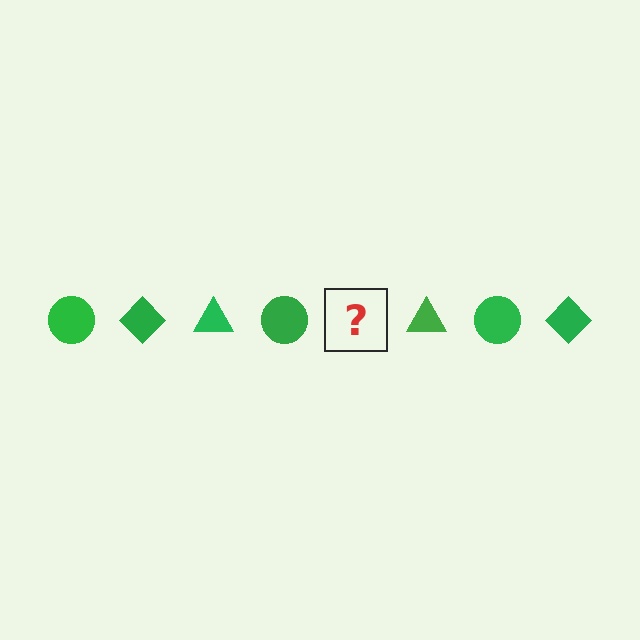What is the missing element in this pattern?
The missing element is a green diamond.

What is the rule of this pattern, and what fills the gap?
The rule is that the pattern cycles through circle, diamond, triangle shapes in green. The gap should be filled with a green diamond.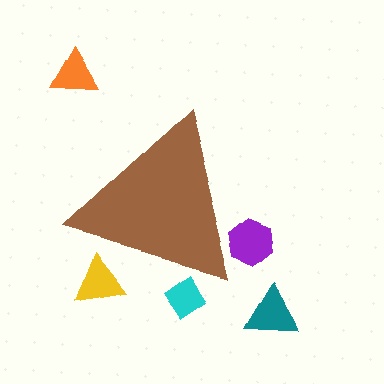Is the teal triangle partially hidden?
No, the teal triangle is fully visible.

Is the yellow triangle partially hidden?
Yes, the yellow triangle is partially hidden behind the brown triangle.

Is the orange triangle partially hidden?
No, the orange triangle is fully visible.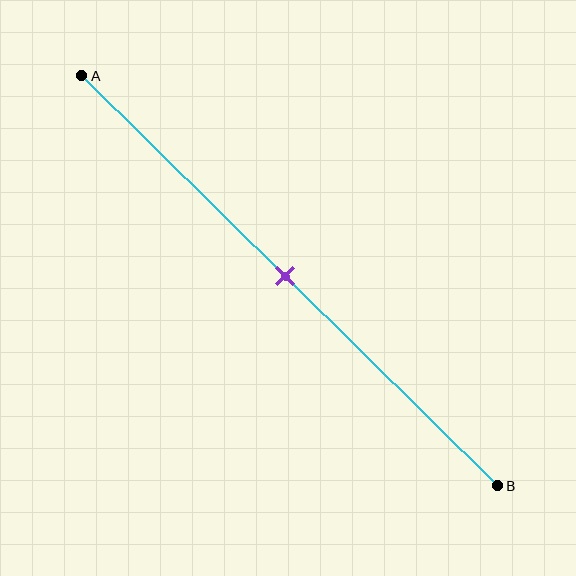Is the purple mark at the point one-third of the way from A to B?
No, the mark is at about 50% from A, not at the 33% one-third point.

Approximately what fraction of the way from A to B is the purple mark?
The purple mark is approximately 50% of the way from A to B.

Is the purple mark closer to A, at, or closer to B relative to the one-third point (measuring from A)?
The purple mark is closer to point B than the one-third point of segment AB.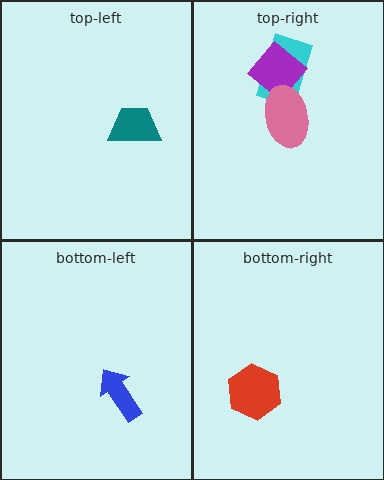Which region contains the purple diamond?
The top-right region.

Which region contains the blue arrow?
The bottom-left region.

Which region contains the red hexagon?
The bottom-right region.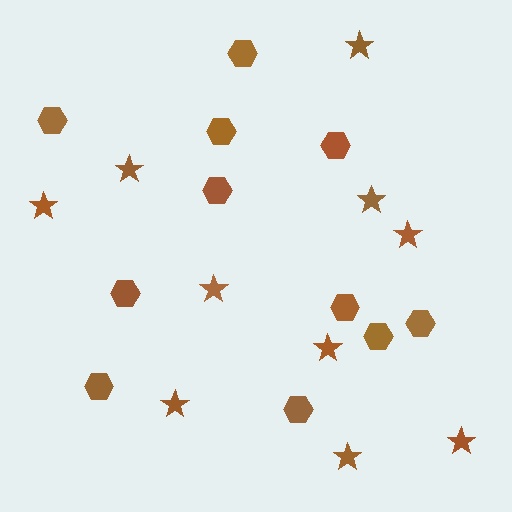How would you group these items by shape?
There are 2 groups: one group of hexagons (11) and one group of stars (10).